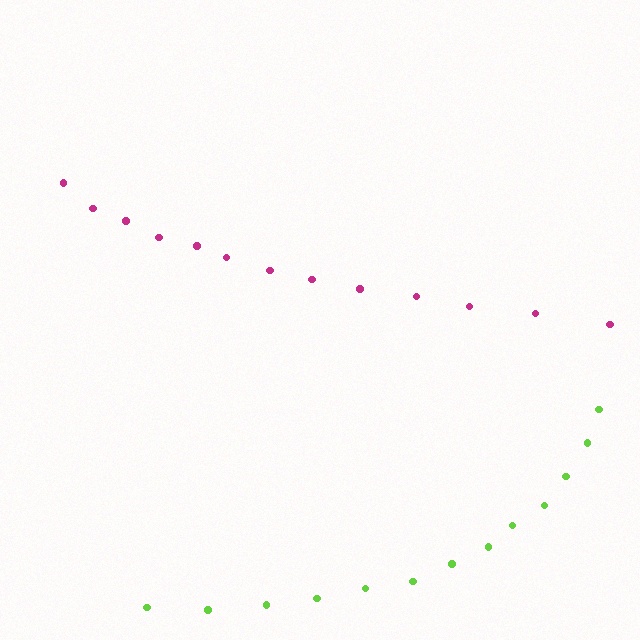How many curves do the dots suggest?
There are 2 distinct paths.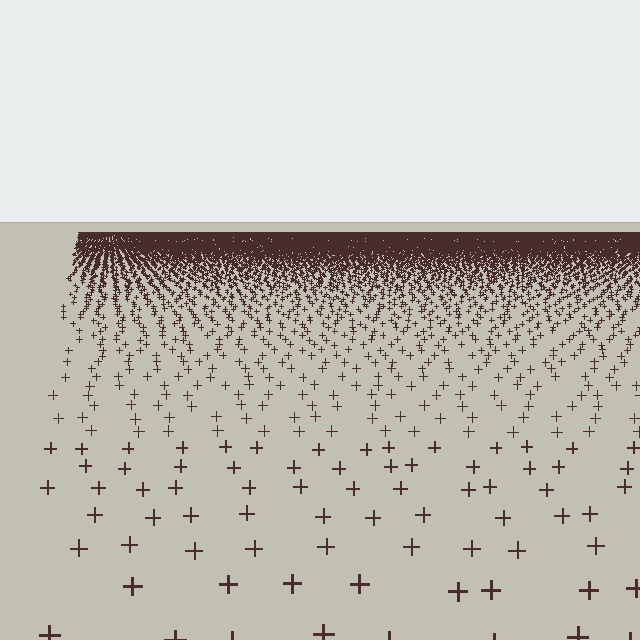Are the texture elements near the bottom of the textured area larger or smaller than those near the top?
Larger. Near the bottom, elements are closer to the viewer and appear at a bigger on-screen size.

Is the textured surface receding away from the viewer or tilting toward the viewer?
The surface is receding away from the viewer. Texture elements get smaller and denser toward the top.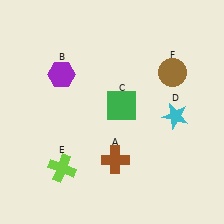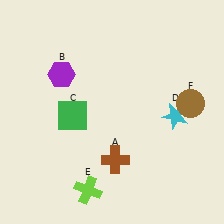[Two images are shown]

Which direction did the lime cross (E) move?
The lime cross (E) moved right.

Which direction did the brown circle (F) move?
The brown circle (F) moved down.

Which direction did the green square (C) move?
The green square (C) moved left.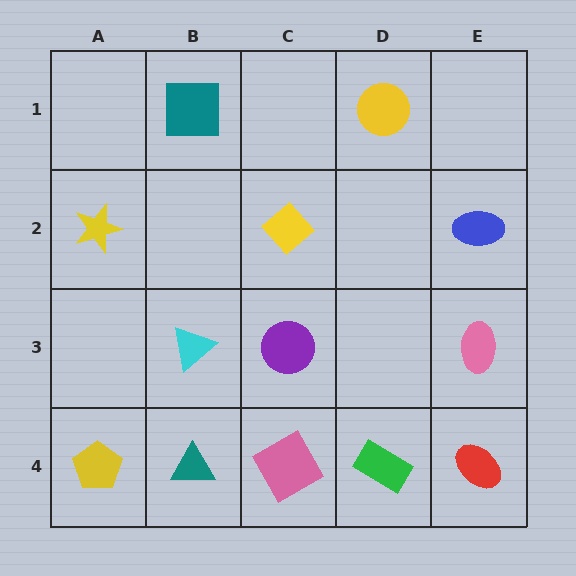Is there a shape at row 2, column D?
No, that cell is empty.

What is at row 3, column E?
A pink ellipse.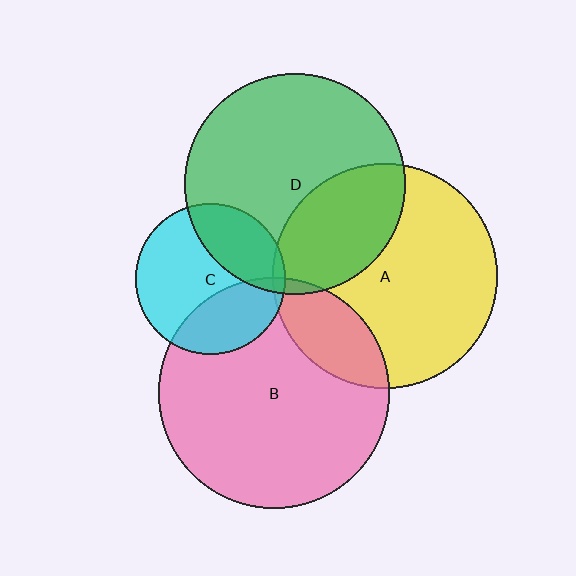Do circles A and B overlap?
Yes.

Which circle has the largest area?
Circle B (pink).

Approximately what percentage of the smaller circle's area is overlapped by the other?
Approximately 20%.